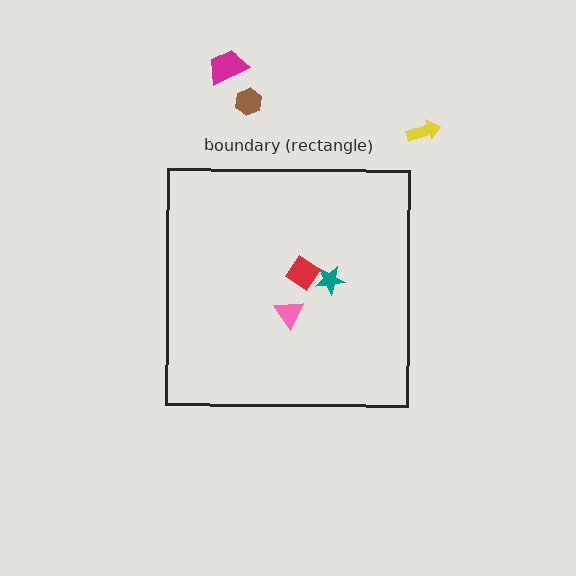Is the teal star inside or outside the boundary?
Inside.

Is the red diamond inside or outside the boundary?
Inside.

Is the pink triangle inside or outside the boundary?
Inside.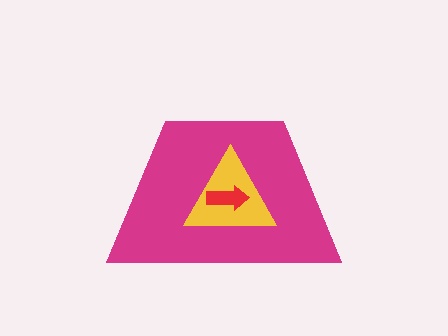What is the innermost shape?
The red arrow.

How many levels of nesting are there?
3.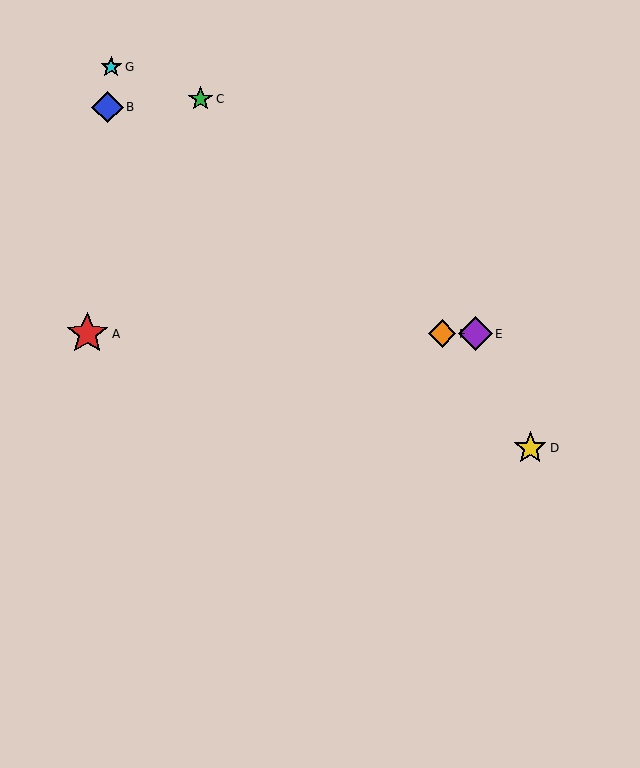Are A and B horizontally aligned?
No, A is at y≈334 and B is at y≈107.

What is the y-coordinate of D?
Object D is at y≈448.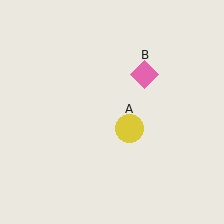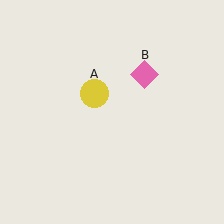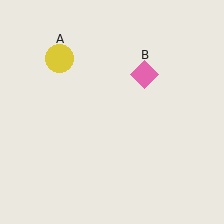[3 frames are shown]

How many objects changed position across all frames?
1 object changed position: yellow circle (object A).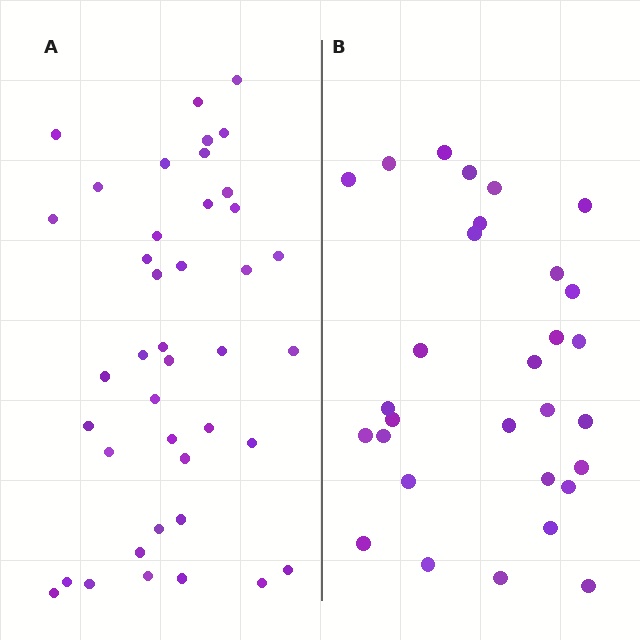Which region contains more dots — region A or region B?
Region A (the left region) has more dots.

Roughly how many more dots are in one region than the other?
Region A has roughly 12 or so more dots than region B.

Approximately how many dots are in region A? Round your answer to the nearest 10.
About 40 dots. (The exact count is 41, which rounds to 40.)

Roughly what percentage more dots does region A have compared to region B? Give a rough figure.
About 35% more.